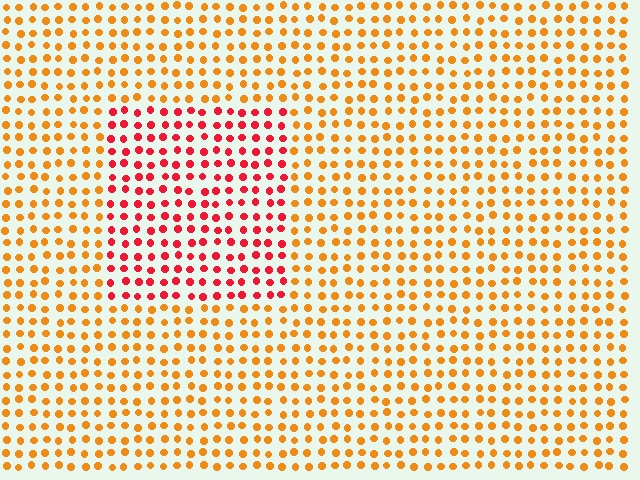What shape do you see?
I see a rectangle.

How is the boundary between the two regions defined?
The boundary is defined purely by a slight shift in hue (about 41 degrees). Spacing, size, and orientation are identical on both sides.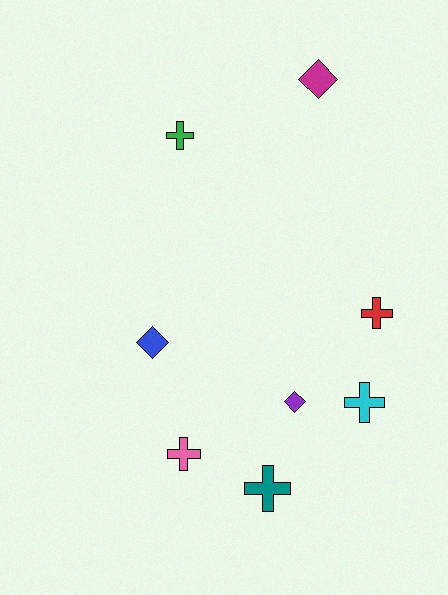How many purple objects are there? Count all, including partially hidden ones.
There is 1 purple object.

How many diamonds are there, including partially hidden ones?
There are 3 diamonds.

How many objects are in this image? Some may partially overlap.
There are 8 objects.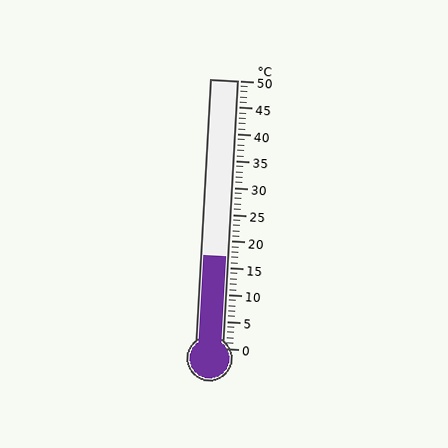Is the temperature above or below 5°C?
The temperature is above 5°C.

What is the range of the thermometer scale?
The thermometer scale ranges from 0°C to 50°C.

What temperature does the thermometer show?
The thermometer shows approximately 17°C.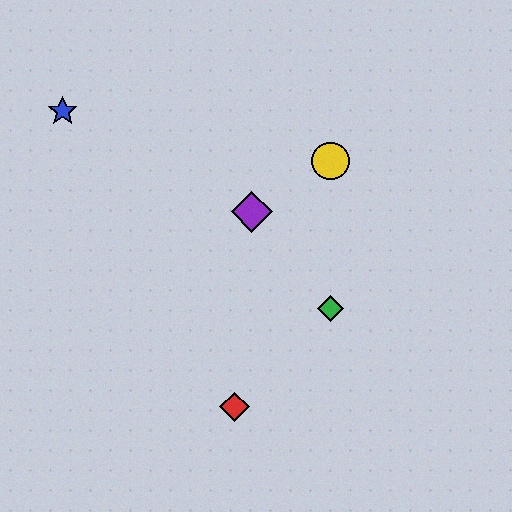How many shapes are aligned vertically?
2 shapes (the green diamond, the yellow circle) are aligned vertically.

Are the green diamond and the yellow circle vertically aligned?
Yes, both are at x≈330.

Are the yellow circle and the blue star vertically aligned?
No, the yellow circle is at x≈330 and the blue star is at x≈63.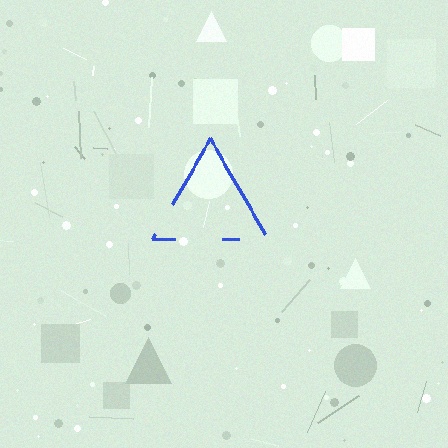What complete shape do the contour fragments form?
The contour fragments form a triangle.